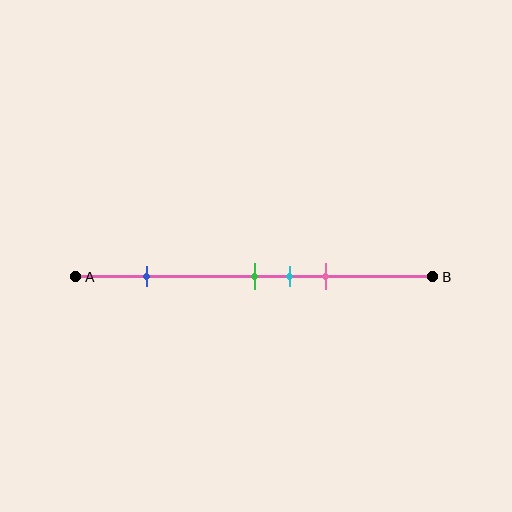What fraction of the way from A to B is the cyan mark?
The cyan mark is approximately 60% (0.6) of the way from A to B.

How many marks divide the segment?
There are 4 marks dividing the segment.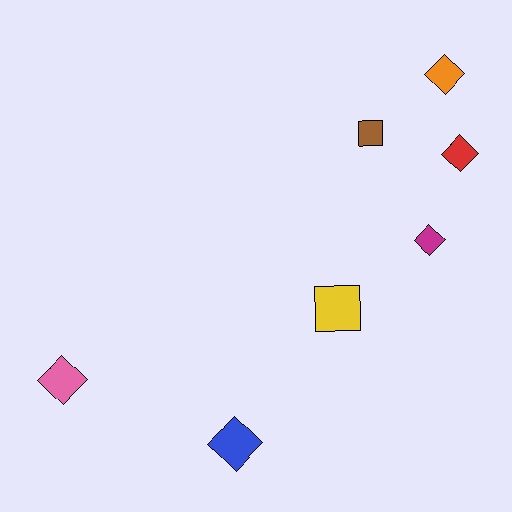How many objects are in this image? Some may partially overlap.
There are 7 objects.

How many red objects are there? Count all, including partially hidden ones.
There is 1 red object.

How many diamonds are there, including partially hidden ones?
There are 5 diamonds.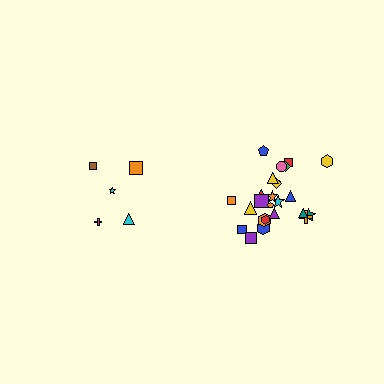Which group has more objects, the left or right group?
The right group.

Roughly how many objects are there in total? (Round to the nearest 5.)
Roughly 30 objects in total.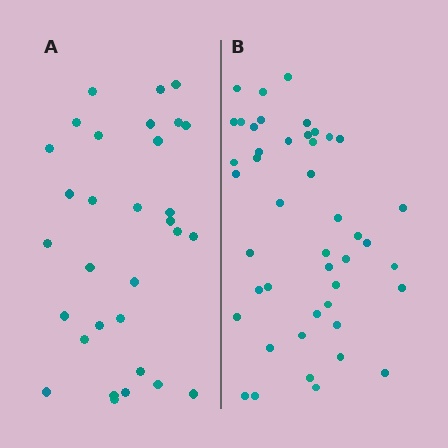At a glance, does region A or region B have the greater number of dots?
Region B (the right region) has more dots.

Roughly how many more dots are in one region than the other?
Region B has approximately 15 more dots than region A.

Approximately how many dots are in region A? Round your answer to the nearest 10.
About 30 dots. (The exact count is 31, which rounds to 30.)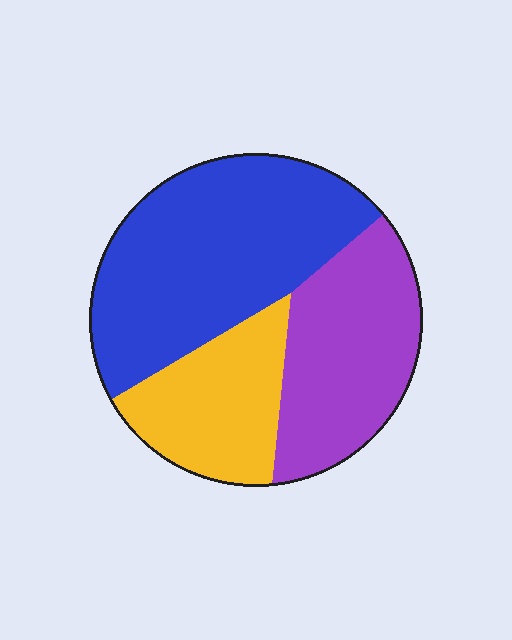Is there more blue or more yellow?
Blue.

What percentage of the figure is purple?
Purple covers roughly 30% of the figure.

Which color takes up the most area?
Blue, at roughly 45%.